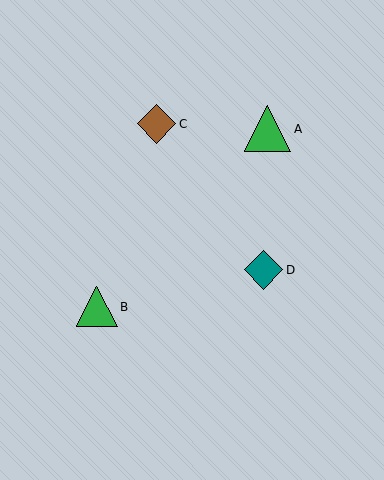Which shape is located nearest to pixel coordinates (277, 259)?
The teal diamond (labeled D) at (264, 270) is nearest to that location.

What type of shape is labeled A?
Shape A is a green triangle.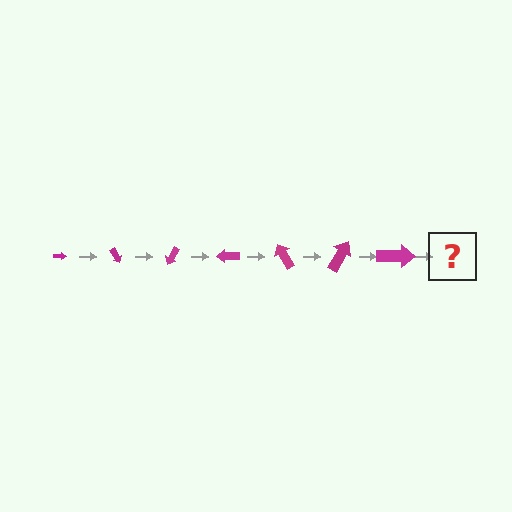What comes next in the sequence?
The next element should be an arrow, larger than the previous one and rotated 420 degrees from the start.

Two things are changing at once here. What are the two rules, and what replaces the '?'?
The two rules are that the arrow grows larger each step and it rotates 60 degrees each step. The '?' should be an arrow, larger than the previous one and rotated 420 degrees from the start.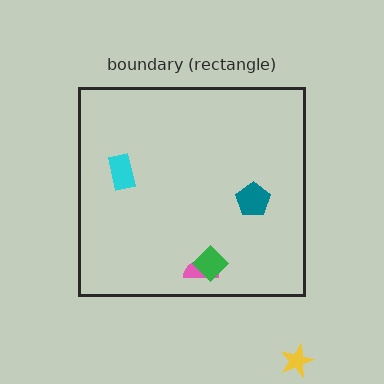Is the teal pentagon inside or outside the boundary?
Inside.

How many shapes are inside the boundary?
4 inside, 1 outside.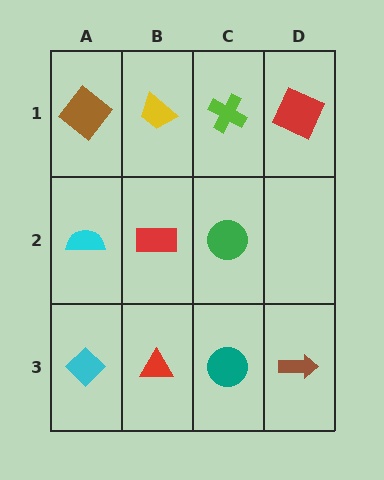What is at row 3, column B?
A red triangle.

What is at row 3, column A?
A cyan diamond.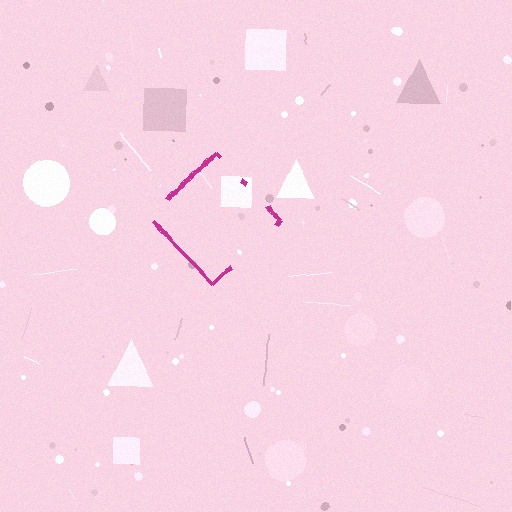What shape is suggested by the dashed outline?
The dashed outline suggests a diamond.